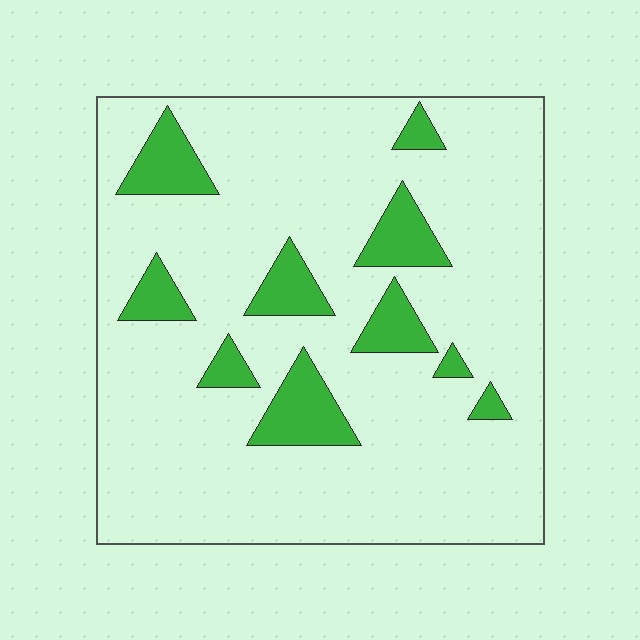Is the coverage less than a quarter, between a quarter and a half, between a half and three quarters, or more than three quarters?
Less than a quarter.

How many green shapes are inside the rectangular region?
10.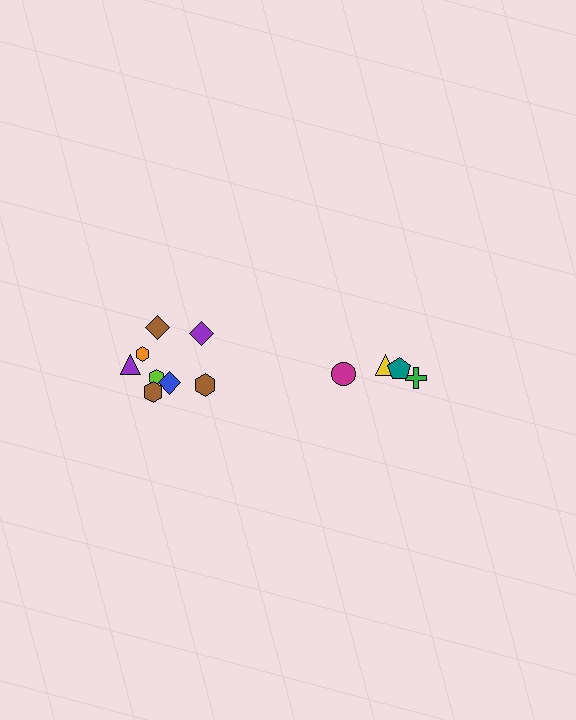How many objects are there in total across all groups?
There are 12 objects.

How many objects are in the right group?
There are 4 objects.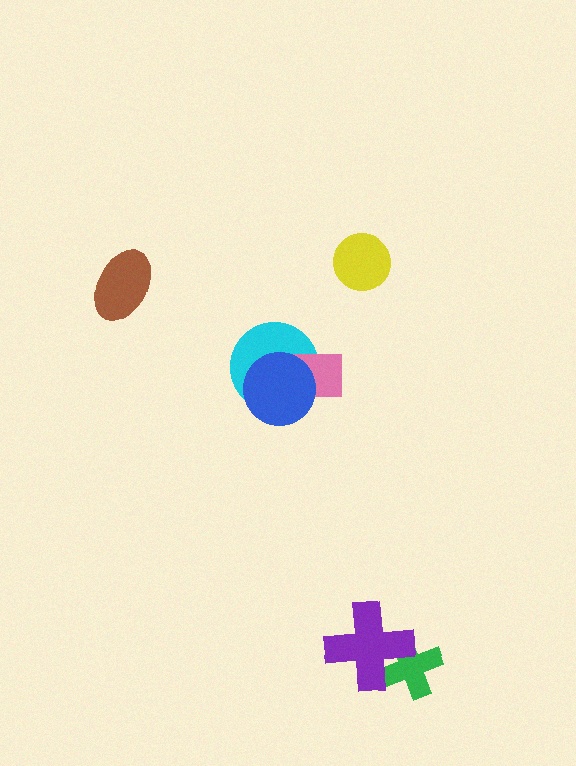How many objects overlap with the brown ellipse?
0 objects overlap with the brown ellipse.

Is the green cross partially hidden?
Yes, it is partially covered by another shape.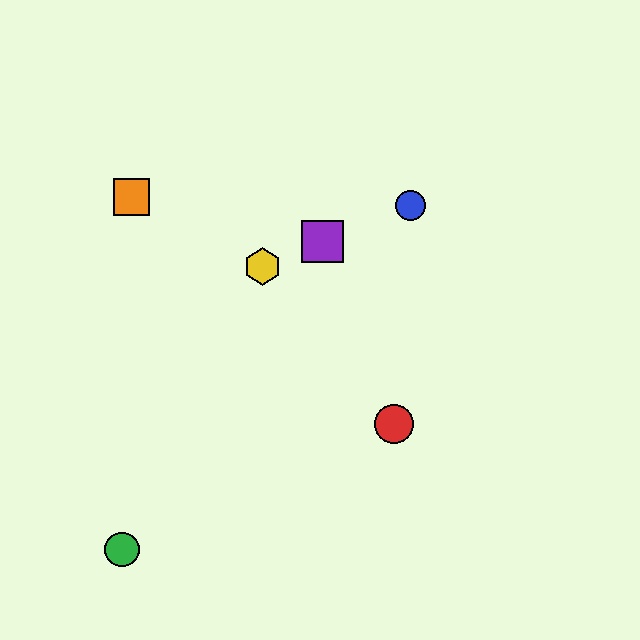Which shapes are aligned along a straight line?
The blue circle, the yellow hexagon, the purple square are aligned along a straight line.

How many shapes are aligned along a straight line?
3 shapes (the blue circle, the yellow hexagon, the purple square) are aligned along a straight line.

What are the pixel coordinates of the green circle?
The green circle is at (122, 549).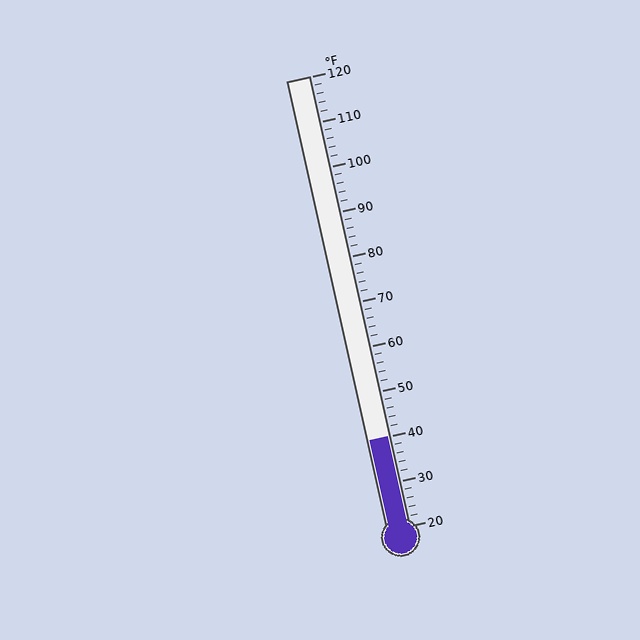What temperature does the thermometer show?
The thermometer shows approximately 40°F.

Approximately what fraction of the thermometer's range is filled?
The thermometer is filled to approximately 20% of its range.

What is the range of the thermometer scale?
The thermometer scale ranges from 20°F to 120°F.